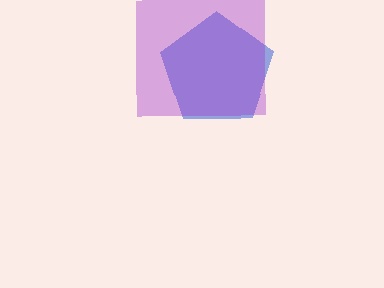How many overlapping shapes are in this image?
There are 2 overlapping shapes in the image.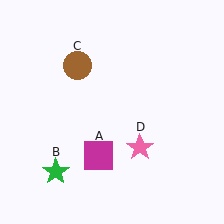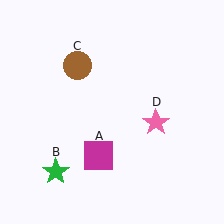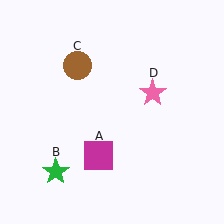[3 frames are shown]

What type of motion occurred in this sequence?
The pink star (object D) rotated counterclockwise around the center of the scene.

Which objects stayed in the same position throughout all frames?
Magenta square (object A) and green star (object B) and brown circle (object C) remained stationary.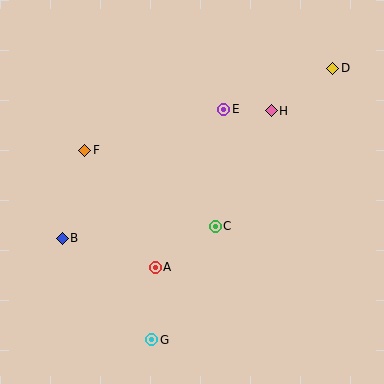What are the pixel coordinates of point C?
Point C is at (215, 226).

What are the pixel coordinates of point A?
Point A is at (155, 267).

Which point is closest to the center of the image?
Point C at (215, 226) is closest to the center.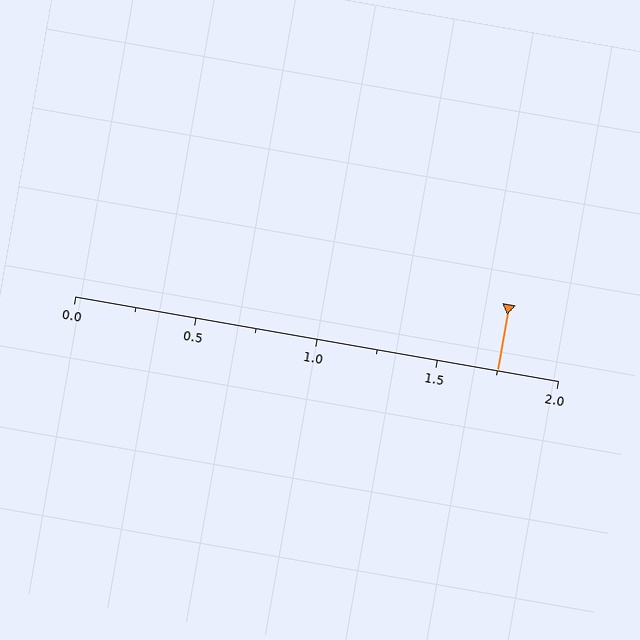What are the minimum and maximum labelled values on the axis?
The axis runs from 0.0 to 2.0.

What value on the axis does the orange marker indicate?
The marker indicates approximately 1.75.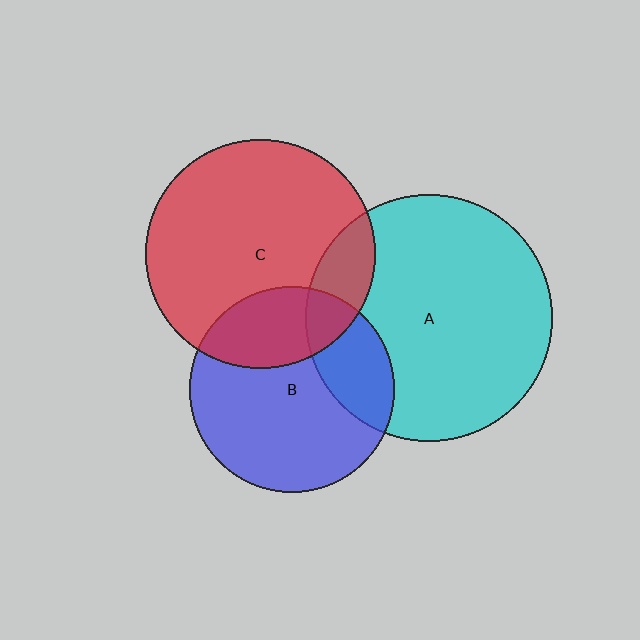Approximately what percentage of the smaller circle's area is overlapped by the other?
Approximately 15%.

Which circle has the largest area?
Circle A (cyan).